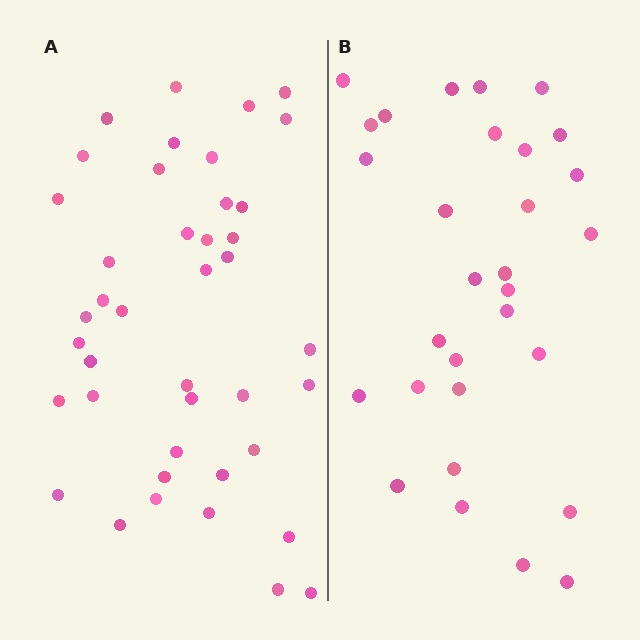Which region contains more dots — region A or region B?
Region A (the left region) has more dots.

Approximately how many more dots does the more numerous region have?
Region A has roughly 12 or so more dots than region B.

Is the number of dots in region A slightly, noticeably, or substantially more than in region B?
Region A has noticeably more, but not dramatically so. The ratio is roughly 1.4 to 1.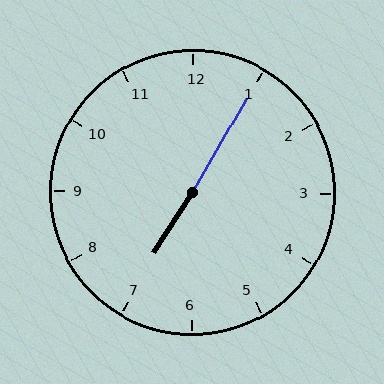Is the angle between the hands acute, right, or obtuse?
It is obtuse.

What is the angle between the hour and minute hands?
Approximately 178 degrees.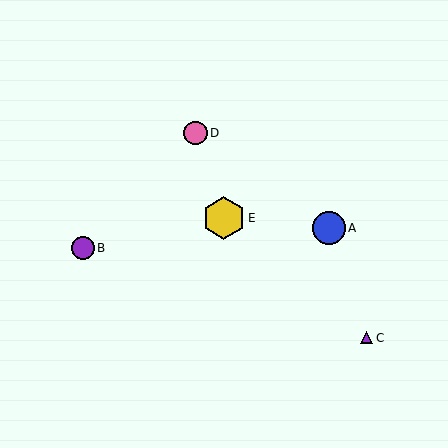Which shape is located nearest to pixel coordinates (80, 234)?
The purple circle (labeled B) at (83, 248) is nearest to that location.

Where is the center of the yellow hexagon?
The center of the yellow hexagon is at (224, 218).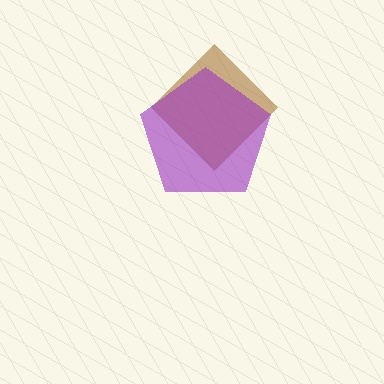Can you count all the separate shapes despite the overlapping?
Yes, there are 2 separate shapes.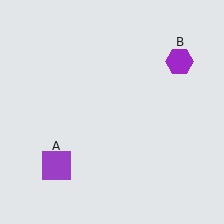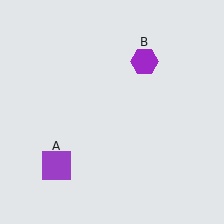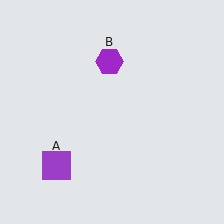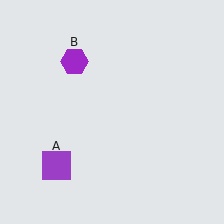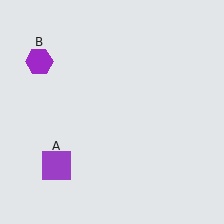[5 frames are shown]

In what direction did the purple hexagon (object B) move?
The purple hexagon (object B) moved left.